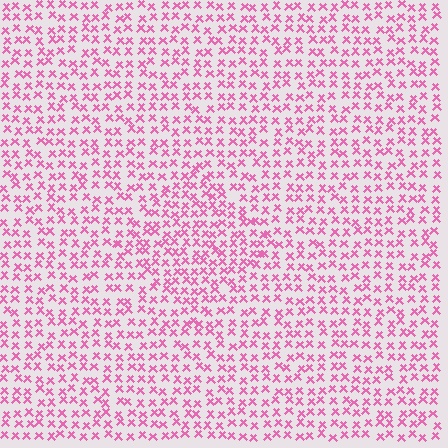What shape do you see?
I see a diamond.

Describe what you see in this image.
The image contains small pink elements arranged at two different densities. A diamond-shaped region is visible where the elements are more densely packed than the surrounding area.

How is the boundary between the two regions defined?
The boundary is defined by a change in element density (approximately 1.4x ratio). All elements are the same color, size, and shape.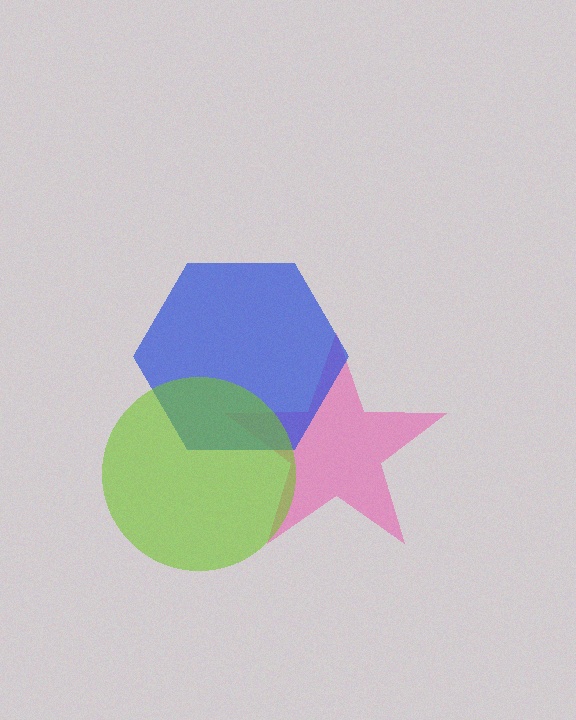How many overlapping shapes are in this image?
There are 3 overlapping shapes in the image.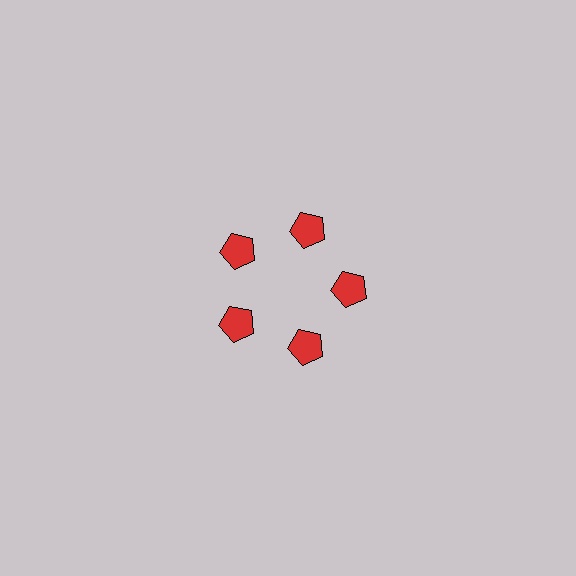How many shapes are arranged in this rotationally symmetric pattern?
There are 5 shapes, arranged in 5 groups of 1.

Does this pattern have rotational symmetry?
Yes, this pattern has 5-fold rotational symmetry. It looks the same after rotating 72 degrees around the center.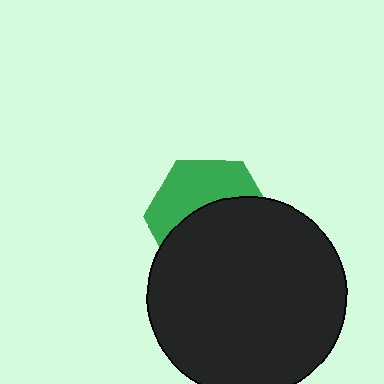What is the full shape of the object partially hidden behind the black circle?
The partially hidden object is a green hexagon.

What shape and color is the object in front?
The object in front is a black circle.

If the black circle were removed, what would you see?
You would see the complete green hexagon.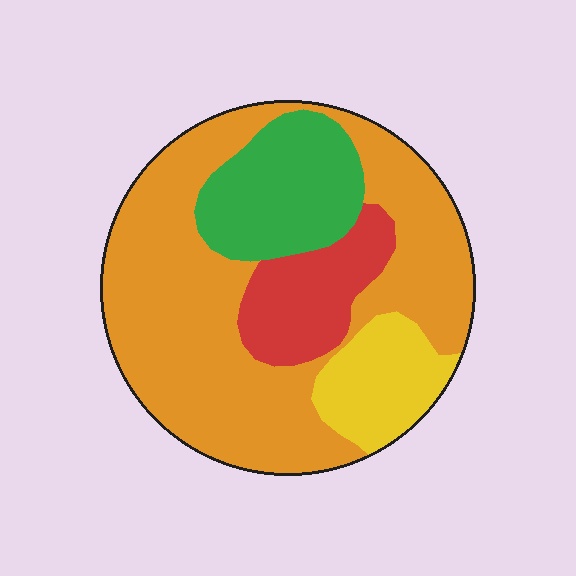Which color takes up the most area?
Orange, at roughly 60%.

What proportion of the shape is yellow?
Yellow takes up less than a sixth of the shape.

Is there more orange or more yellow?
Orange.